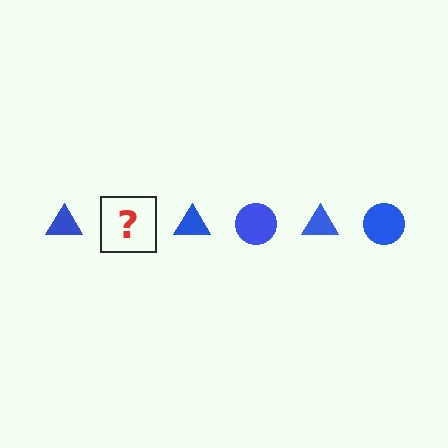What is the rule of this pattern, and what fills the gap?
The rule is that the pattern cycles through triangle, circle shapes in blue. The gap should be filled with a blue circle.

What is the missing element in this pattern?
The missing element is a blue circle.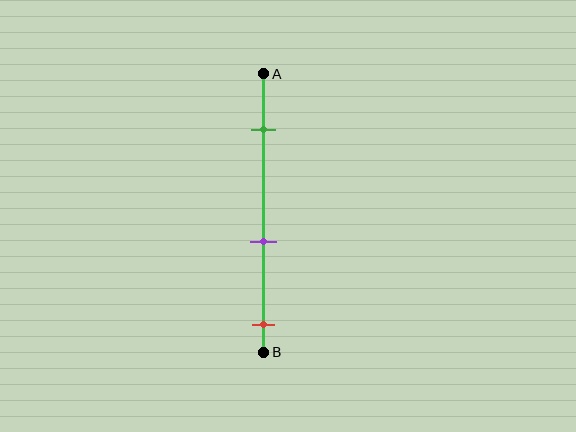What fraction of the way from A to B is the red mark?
The red mark is approximately 90% (0.9) of the way from A to B.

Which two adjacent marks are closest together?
The purple and red marks are the closest adjacent pair.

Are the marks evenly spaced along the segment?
Yes, the marks are approximately evenly spaced.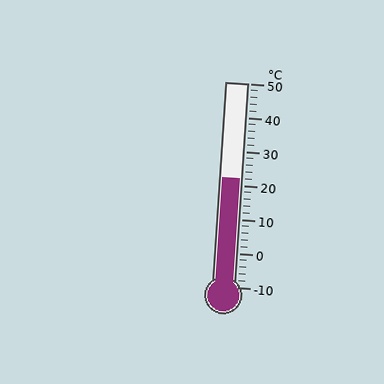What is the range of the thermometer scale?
The thermometer scale ranges from -10°C to 50°C.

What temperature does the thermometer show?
The thermometer shows approximately 22°C.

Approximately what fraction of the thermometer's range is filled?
The thermometer is filled to approximately 55% of its range.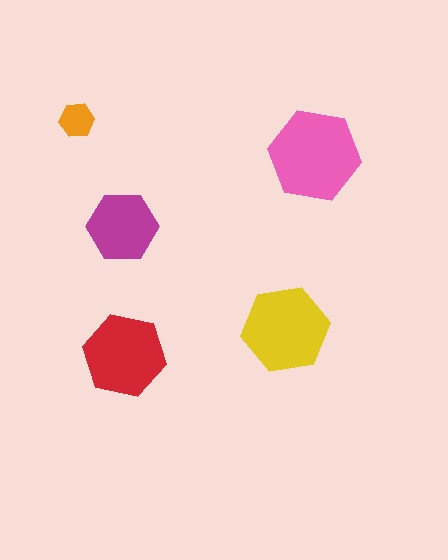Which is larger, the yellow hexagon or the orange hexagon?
The yellow one.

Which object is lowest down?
The red hexagon is bottommost.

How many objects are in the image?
There are 5 objects in the image.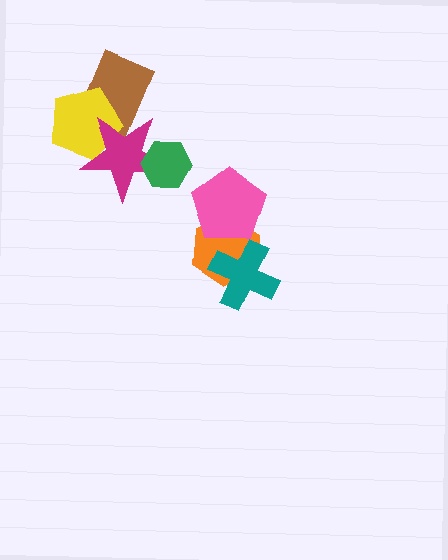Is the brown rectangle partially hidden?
Yes, it is partially covered by another shape.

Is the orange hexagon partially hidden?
Yes, it is partially covered by another shape.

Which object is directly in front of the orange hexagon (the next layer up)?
The pink pentagon is directly in front of the orange hexagon.